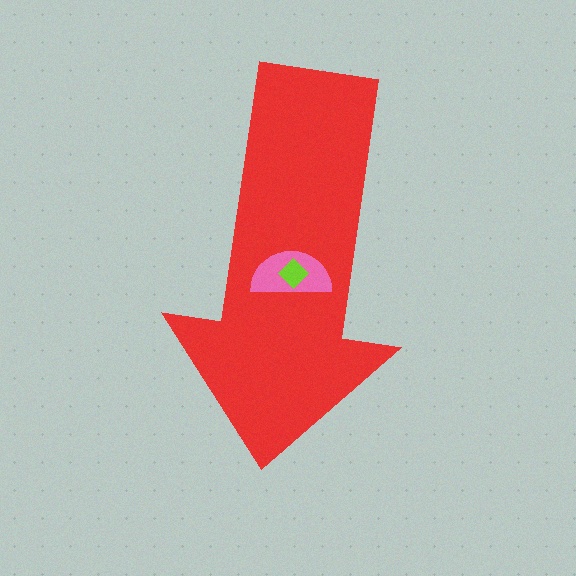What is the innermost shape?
The lime diamond.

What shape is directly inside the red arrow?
The pink semicircle.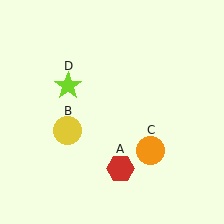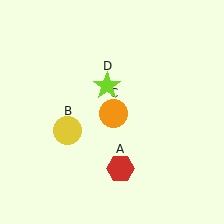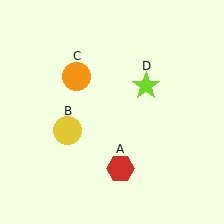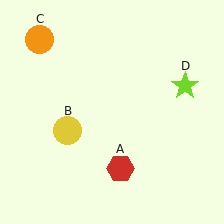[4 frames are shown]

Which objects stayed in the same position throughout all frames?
Red hexagon (object A) and yellow circle (object B) remained stationary.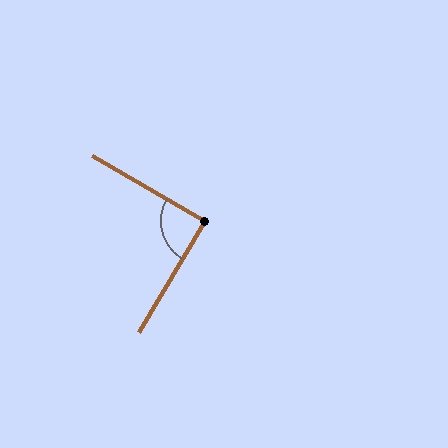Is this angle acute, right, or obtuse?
It is approximately a right angle.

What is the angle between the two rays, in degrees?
Approximately 89 degrees.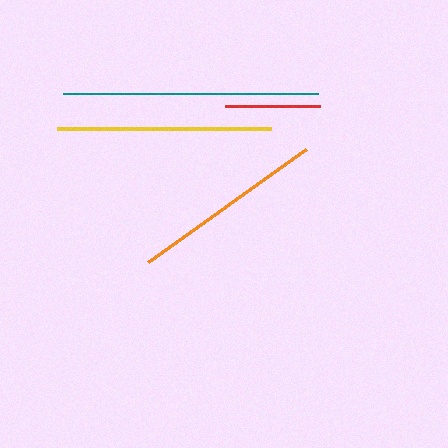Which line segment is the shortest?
The red line is the shortest at approximately 94 pixels.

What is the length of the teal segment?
The teal segment is approximately 255 pixels long.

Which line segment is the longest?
The teal line is the longest at approximately 255 pixels.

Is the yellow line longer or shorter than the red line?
The yellow line is longer than the red line.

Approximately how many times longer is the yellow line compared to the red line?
The yellow line is approximately 2.3 times the length of the red line.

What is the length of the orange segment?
The orange segment is approximately 194 pixels long.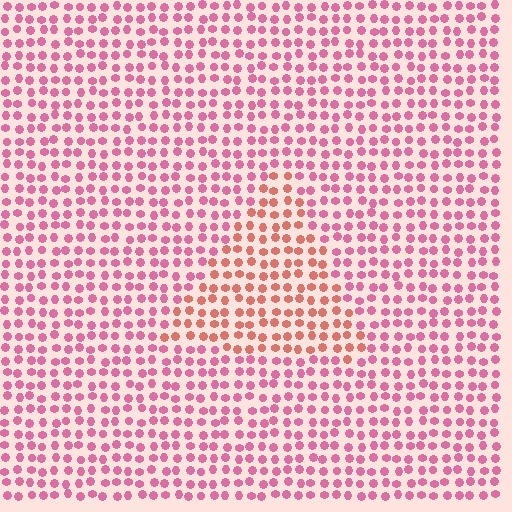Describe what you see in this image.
The image is filled with small pink elements in a uniform arrangement. A triangle-shaped region is visible where the elements are tinted to a slightly different hue, forming a subtle color boundary.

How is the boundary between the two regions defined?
The boundary is defined purely by a slight shift in hue (about 33 degrees). Spacing, size, and orientation are identical on both sides.